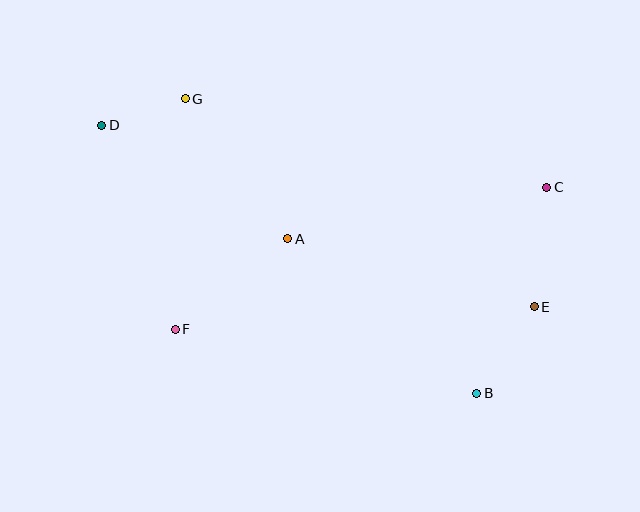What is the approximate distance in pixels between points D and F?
The distance between D and F is approximately 217 pixels.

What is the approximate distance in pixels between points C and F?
The distance between C and F is approximately 398 pixels.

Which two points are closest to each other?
Points D and G are closest to each other.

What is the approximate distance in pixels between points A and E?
The distance between A and E is approximately 256 pixels.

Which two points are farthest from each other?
Points D and E are farthest from each other.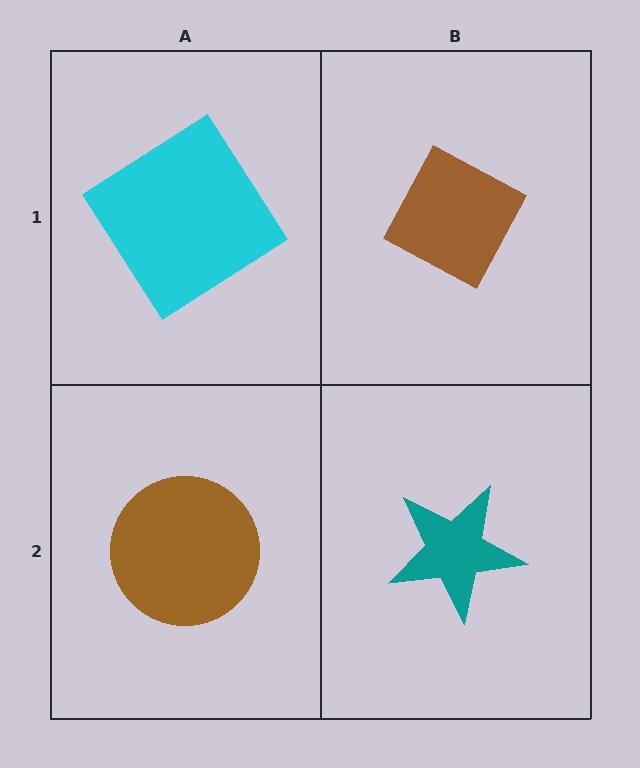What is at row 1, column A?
A cyan diamond.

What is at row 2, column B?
A teal star.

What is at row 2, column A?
A brown circle.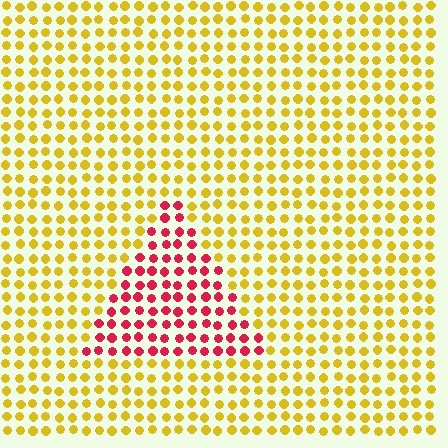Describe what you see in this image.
The image is filled with small yellow elements in a uniform arrangement. A triangle-shaped region is visible where the elements are tinted to a slightly different hue, forming a subtle color boundary.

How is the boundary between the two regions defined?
The boundary is defined purely by a slight shift in hue (about 66 degrees). Spacing, size, and orientation are identical on both sides.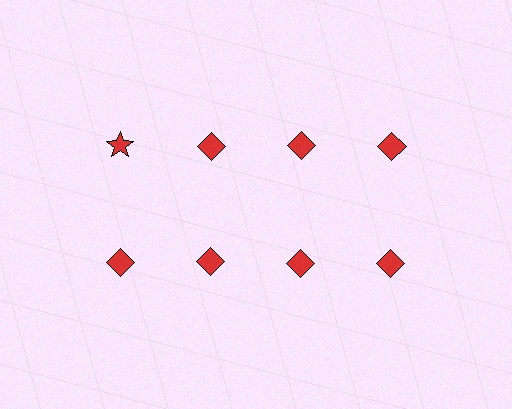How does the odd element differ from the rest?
It has a different shape: star instead of diamond.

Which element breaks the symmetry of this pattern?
The red star in the top row, leftmost column breaks the symmetry. All other shapes are red diamonds.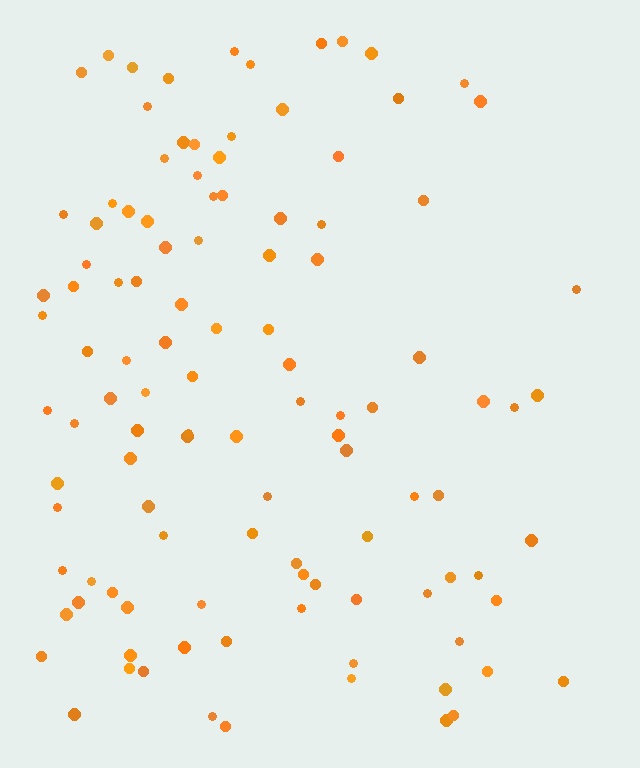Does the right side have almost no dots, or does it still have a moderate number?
Still a moderate number, just noticeably fewer than the left.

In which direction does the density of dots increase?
From right to left, with the left side densest.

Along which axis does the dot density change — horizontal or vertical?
Horizontal.